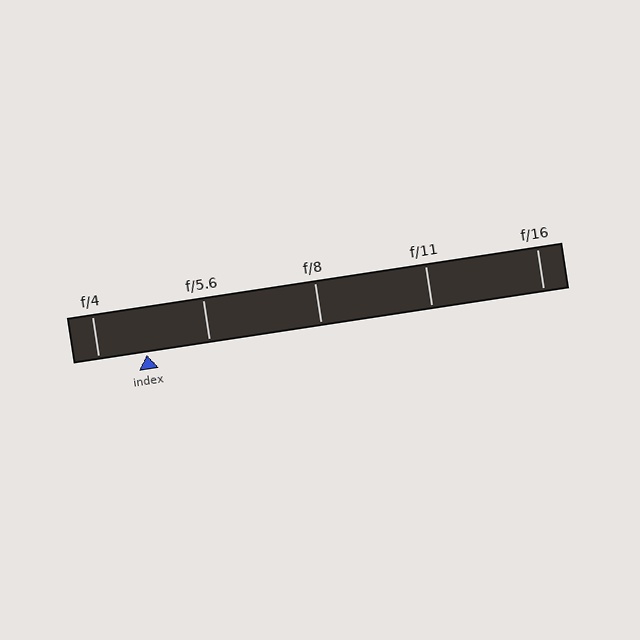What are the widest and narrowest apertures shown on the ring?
The widest aperture shown is f/4 and the narrowest is f/16.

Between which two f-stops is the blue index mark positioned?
The index mark is between f/4 and f/5.6.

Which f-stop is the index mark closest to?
The index mark is closest to f/4.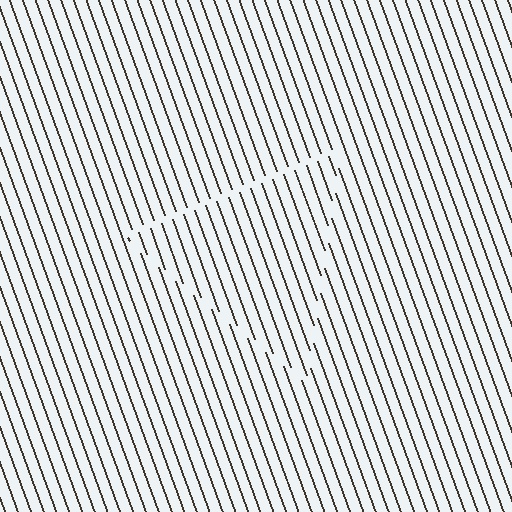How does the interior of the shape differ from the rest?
The interior of the shape contains the same grating, shifted by half a period — the contour is defined by the phase discontinuity where line-ends from the inner and outer gratings abut.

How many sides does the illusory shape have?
3 sides — the line-ends trace a triangle.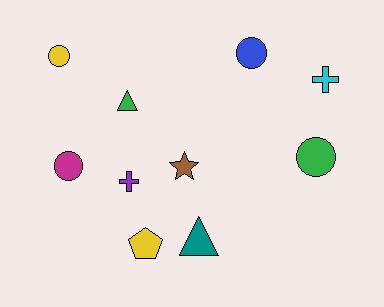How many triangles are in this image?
There are 2 triangles.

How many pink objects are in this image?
There are no pink objects.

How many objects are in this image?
There are 10 objects.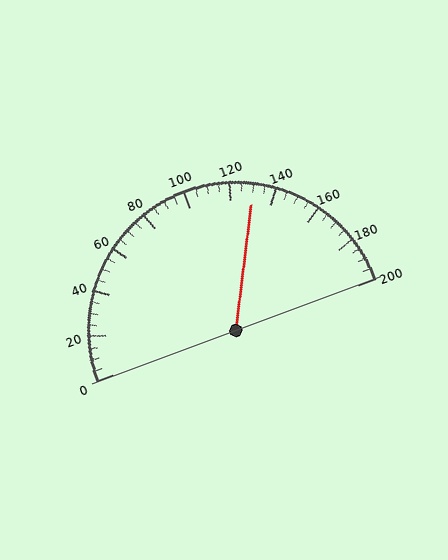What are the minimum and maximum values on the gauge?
The gauge ranges from 0 to 200.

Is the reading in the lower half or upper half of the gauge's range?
The reading is in the upper half of the range (0 to 200).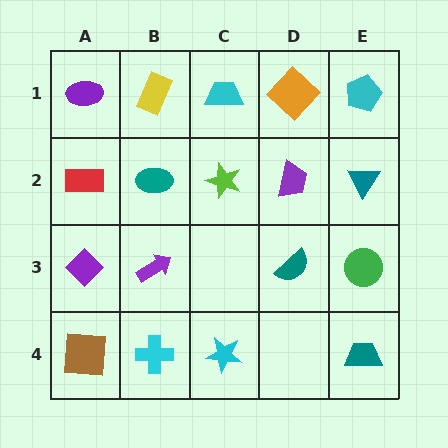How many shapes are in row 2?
5 shapes.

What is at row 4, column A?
A brown square.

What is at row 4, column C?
A cyan star.